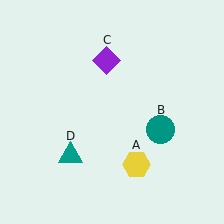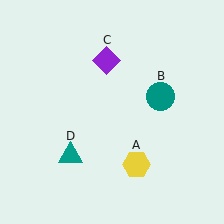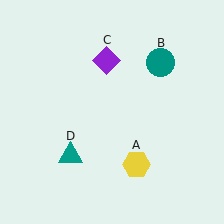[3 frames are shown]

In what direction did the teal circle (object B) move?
The teal circle (object B) moved up.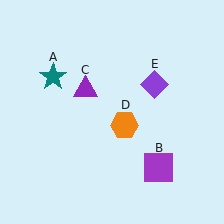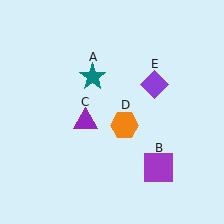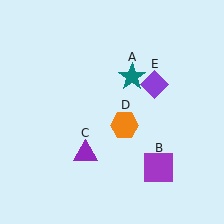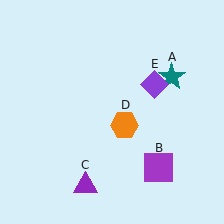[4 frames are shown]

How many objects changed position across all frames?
2 objects changed position: teal star (object A), purple triangle (object C).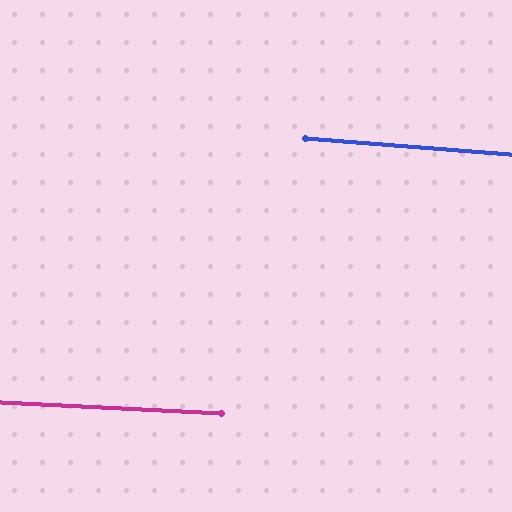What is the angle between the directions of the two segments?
Approximately 2 degrees.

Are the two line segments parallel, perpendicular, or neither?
Parallel — their directions differ by only 1.7°.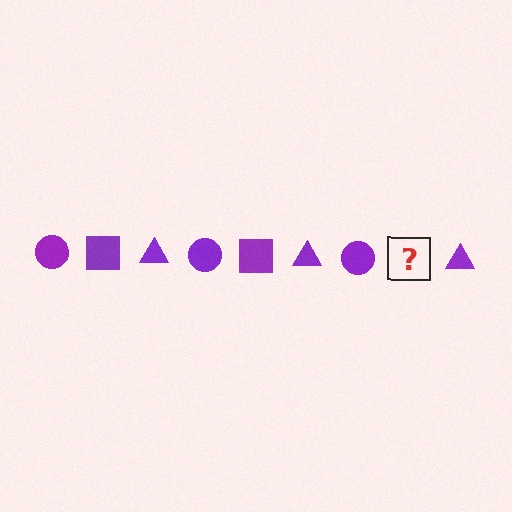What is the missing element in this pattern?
The missing element is a purple square.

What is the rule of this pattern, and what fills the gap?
The rule is that the pattern cycles through circle, square, triangle shapes in purple. The gap should be filled with a purple square.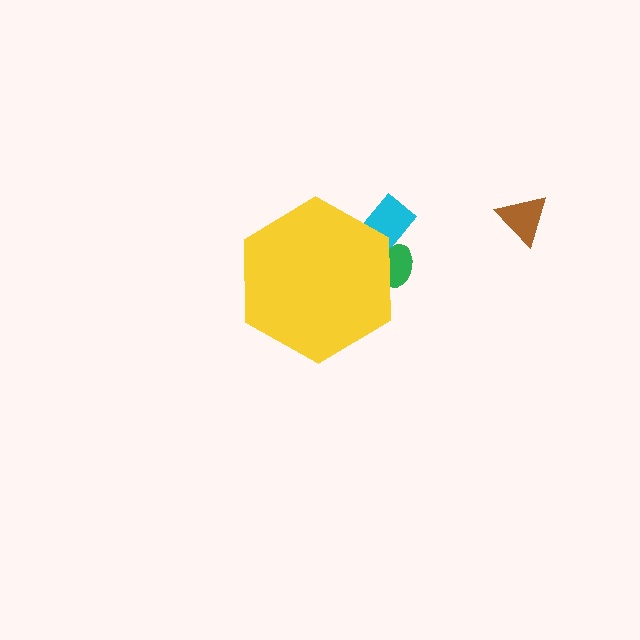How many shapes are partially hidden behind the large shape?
2 shapes are partially hidden.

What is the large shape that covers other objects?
A yellow hexagon.